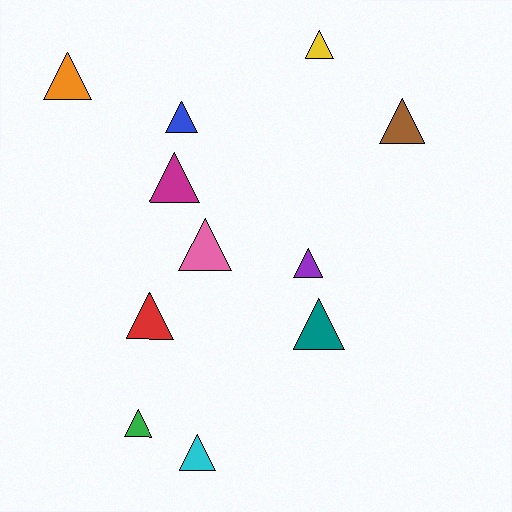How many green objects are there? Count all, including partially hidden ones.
There is 1 green object.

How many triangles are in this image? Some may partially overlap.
There are 11 triangles.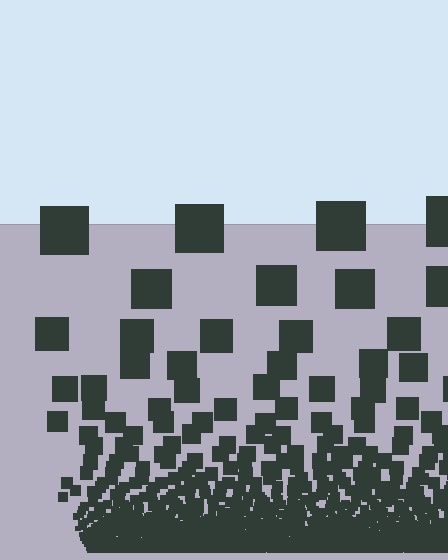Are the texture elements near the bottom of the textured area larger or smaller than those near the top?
Smaller. The gradient is inverted — elements near the bottom are smaller and denser.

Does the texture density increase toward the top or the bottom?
Density increases toward the bottom.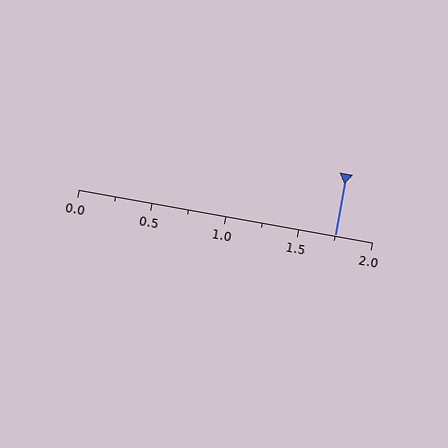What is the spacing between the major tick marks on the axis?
The major ticks are spaced 0.5 apart.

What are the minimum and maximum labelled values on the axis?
The axis runs from 0.0 to 2.0.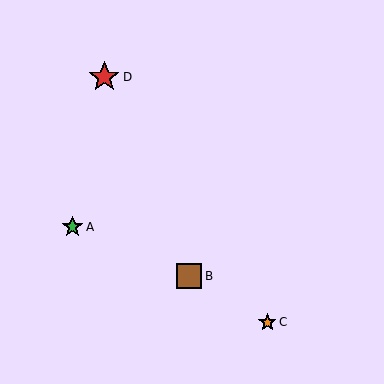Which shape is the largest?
The red star (labeled D) is the largest.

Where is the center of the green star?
The center of the green star is at (72, 227).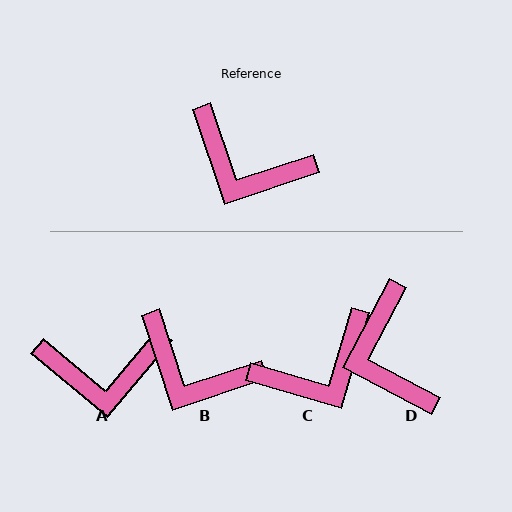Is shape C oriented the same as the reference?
No, it is off by about 55 degrees.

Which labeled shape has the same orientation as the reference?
B.